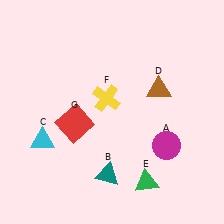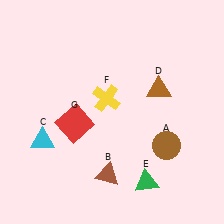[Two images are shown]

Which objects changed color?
A changed from magenta to brown. B changed from teal to brown.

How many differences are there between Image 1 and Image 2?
There are 2 differences between the two images.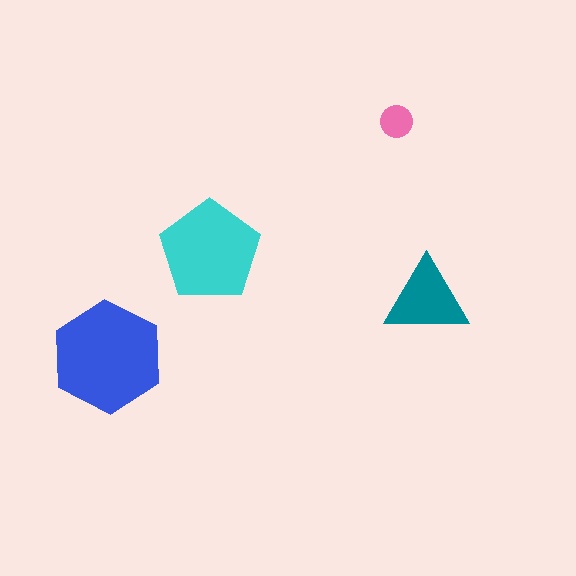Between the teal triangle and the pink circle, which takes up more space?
The teal triangle.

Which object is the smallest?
The pink circle.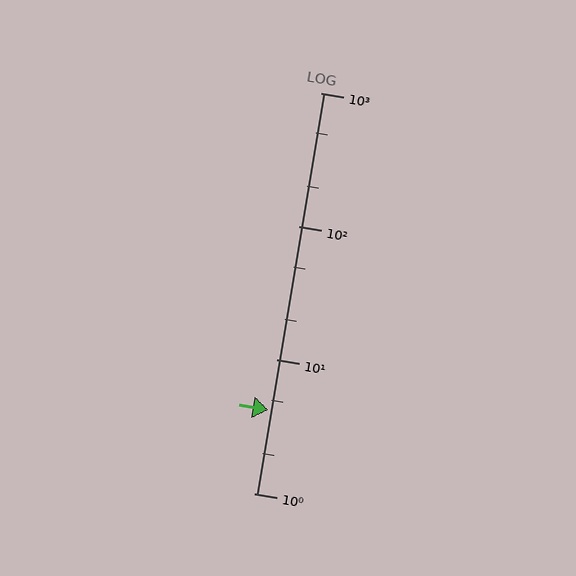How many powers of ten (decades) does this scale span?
The scale spans 3 decades, from 1 to 1000.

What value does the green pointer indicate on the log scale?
The pointer indicates approximately 4.2.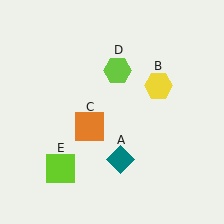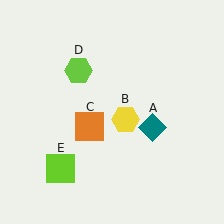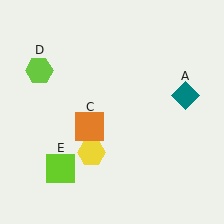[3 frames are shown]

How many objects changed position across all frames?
3 objects changed position: teal diamond (object A), yellow hexagon (object B), lime hexagon (object D).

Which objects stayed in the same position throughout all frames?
Orange square (object C) and lime square (object E) remained stationary.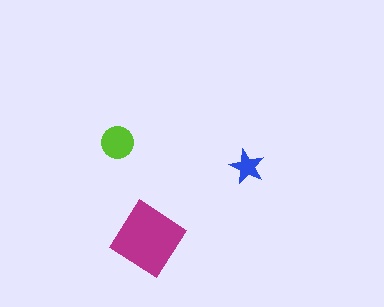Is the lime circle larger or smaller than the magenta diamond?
Smaller.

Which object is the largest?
The magenta diamond.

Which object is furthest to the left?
The lime circle is leftmost.